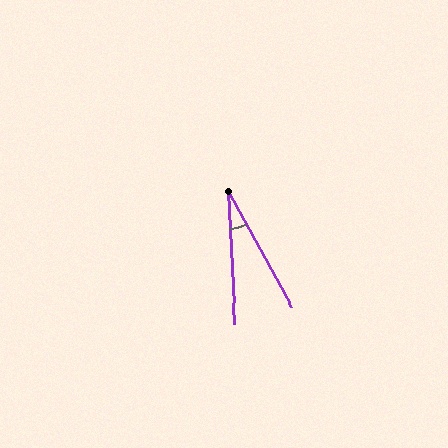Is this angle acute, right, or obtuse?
It is acute.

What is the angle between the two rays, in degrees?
Approximately 26 degrees.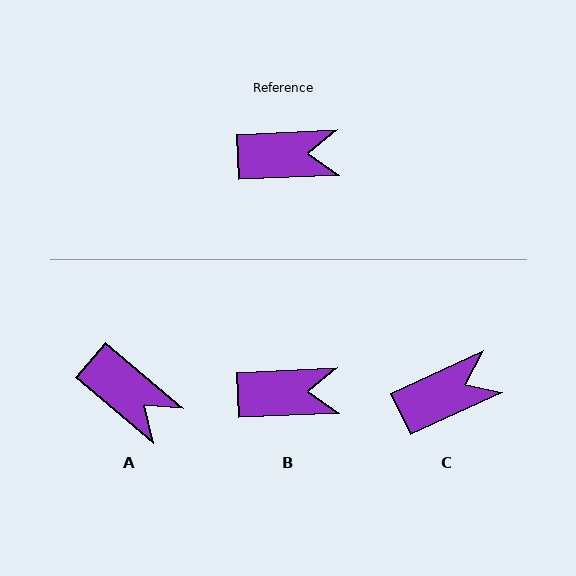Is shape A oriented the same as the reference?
No, it is off by about 43 degrees.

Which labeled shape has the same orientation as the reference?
B.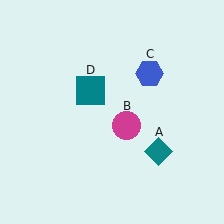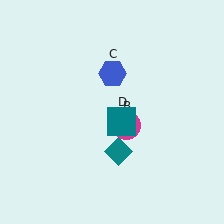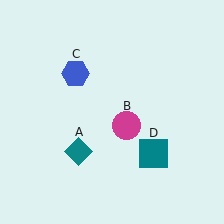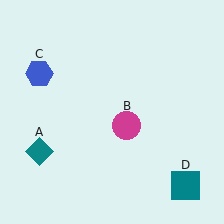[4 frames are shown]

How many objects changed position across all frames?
3 objects changed position: teal diamond (object A), blue hexagon (object C), teal square (object D).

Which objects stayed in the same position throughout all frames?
Magenta circle (object B) remained stationary.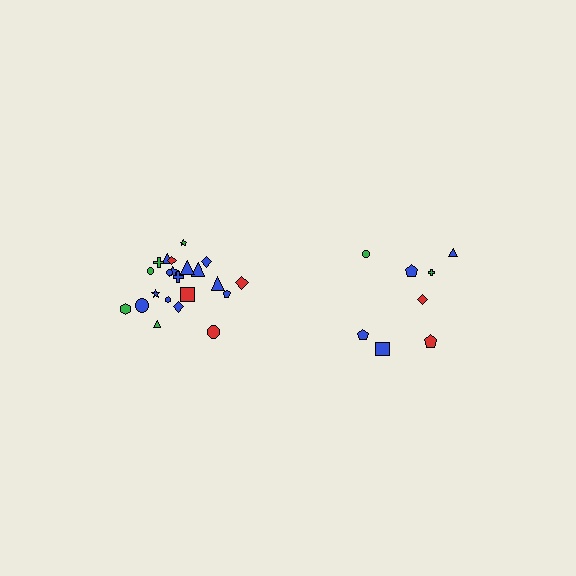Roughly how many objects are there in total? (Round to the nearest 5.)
Roughly 30 objects in total.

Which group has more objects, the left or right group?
The left group.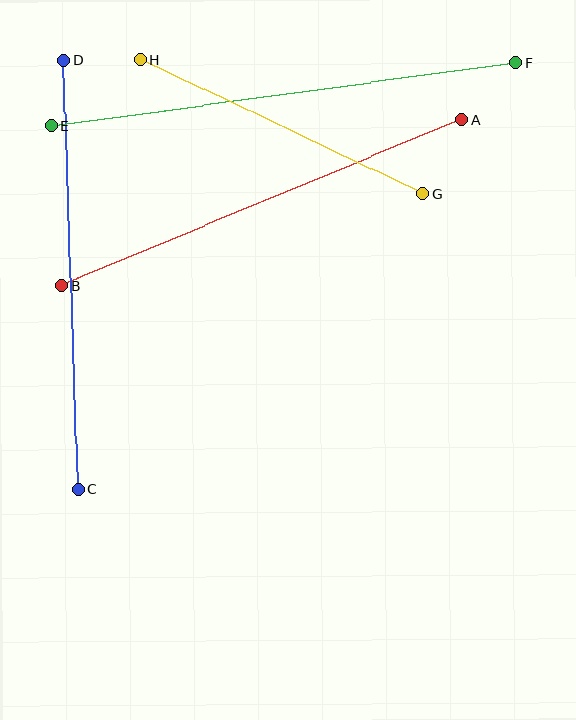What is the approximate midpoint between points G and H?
The midpoint is at approximately (281, 127) pixels.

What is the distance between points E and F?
The distance is approximately 469 pixels.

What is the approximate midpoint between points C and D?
The midpoint is at approximately (71, 275) pixels.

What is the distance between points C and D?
The distance is approximately 429 pixels.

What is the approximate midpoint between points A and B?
The midpoint is at approximately (261, 203) pixels.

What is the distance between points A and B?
The distance is approximately 433 pixels.